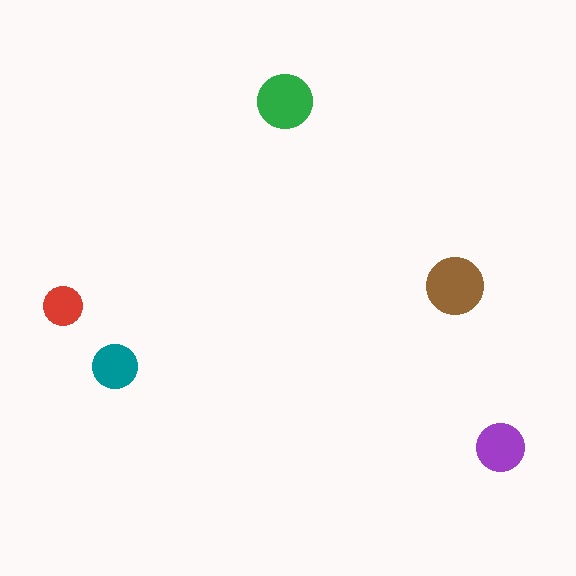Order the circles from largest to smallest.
the brown one, the green one, the purple one, the teal one, the red one.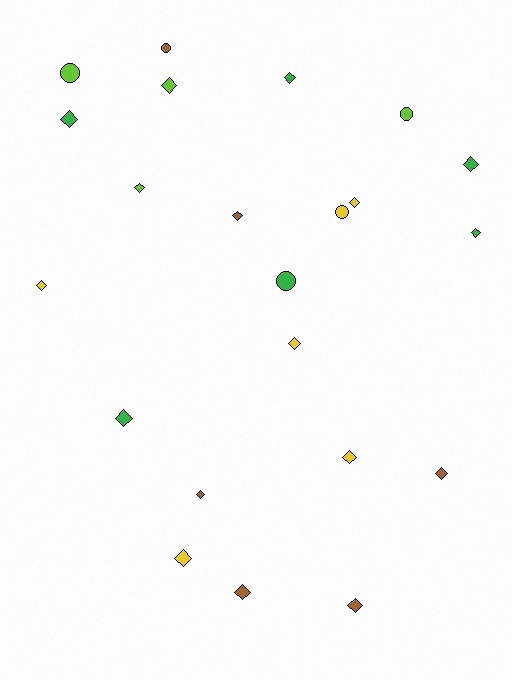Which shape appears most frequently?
Diamond, with 17 objects.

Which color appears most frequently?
Yellow, with 6 objects.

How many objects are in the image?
There are 22 objects.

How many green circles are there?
There is 1 green circle.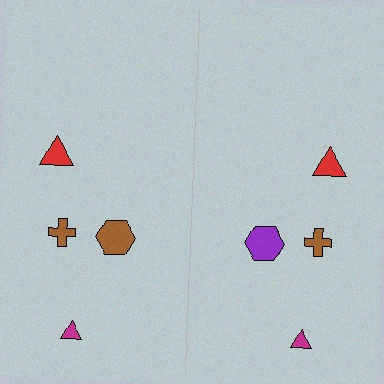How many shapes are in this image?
There are 8 shapes in this image.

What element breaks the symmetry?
The purple hexagon on the right side breaks the symmetry — its mirror counterpart is brown.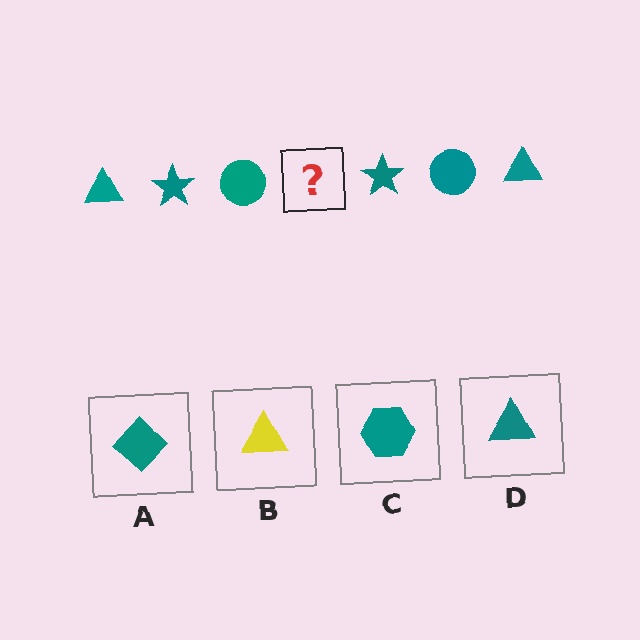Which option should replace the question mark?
Option D.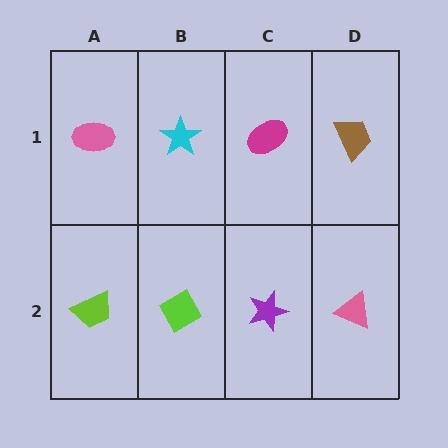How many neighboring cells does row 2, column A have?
2.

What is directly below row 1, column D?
A pink triangle.